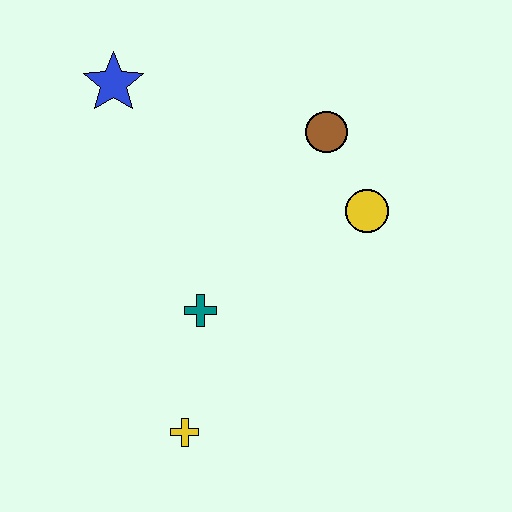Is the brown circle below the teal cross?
No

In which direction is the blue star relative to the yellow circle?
The blue star is to the left of the yellow circle.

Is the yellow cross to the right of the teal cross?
No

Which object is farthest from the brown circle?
The yellow cross is farthest from the brown circle.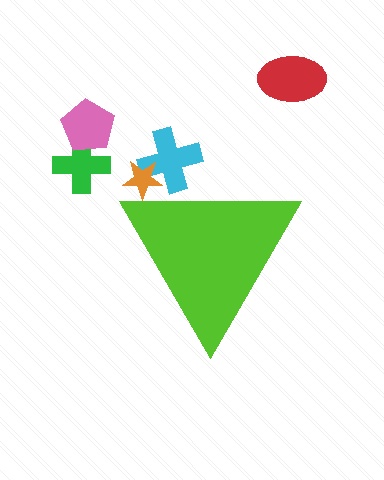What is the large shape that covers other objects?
A lime triangle.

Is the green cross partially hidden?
No, the green cross is fully visible.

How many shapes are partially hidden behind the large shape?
2 shapes are partially hidden.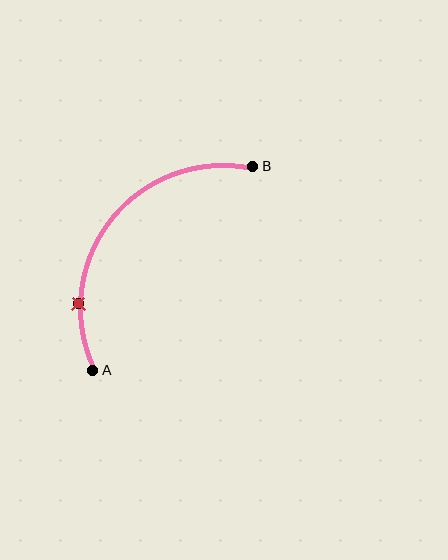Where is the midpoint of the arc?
The arc midpoint is the point on the curve farthest from the straight line joining A and B. It sits above and to the left of that line.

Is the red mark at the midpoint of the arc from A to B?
No. The red mark lies on the arc but is closer to endpoint A. The arc midpoint would be at the point on the curve equidistant along the arc from both A and B.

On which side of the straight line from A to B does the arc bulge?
The arc bulges above and to the left of the straight line connecting A and B.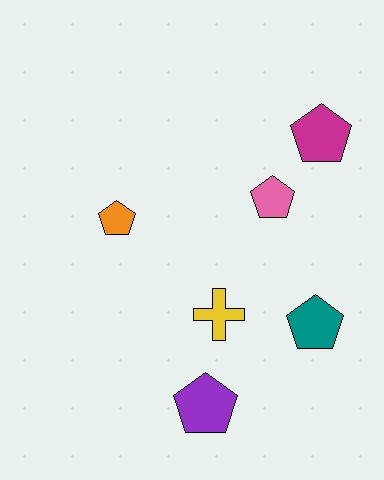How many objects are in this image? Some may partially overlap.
There are 6 objects.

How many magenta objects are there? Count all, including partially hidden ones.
There is 1 magenta object.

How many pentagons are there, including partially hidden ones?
There are 5 pentagons.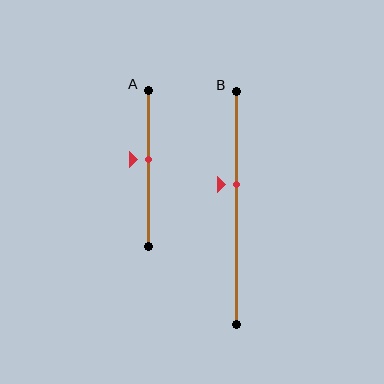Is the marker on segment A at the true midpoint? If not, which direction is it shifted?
No, the marker on segment A is shifted upward by about 6% of the segment length.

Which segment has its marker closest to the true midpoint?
Segment A has its marker closest to the true midpoint.